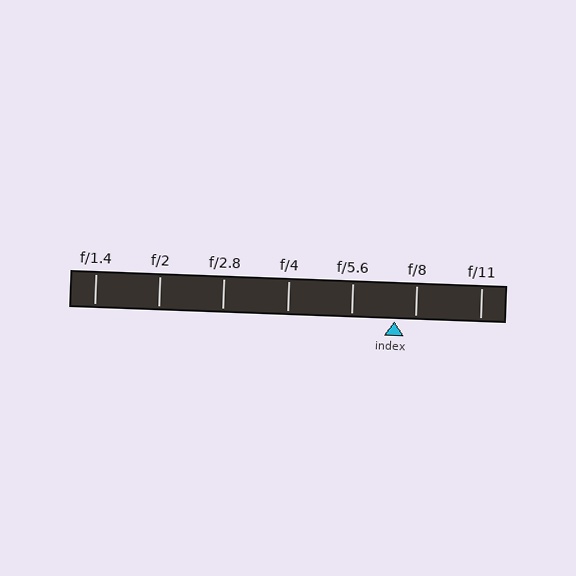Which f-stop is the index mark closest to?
The index mark is closest to f/8.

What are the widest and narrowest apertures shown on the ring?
The widest aperture shown is f/1.4 and the narrowest is f/11.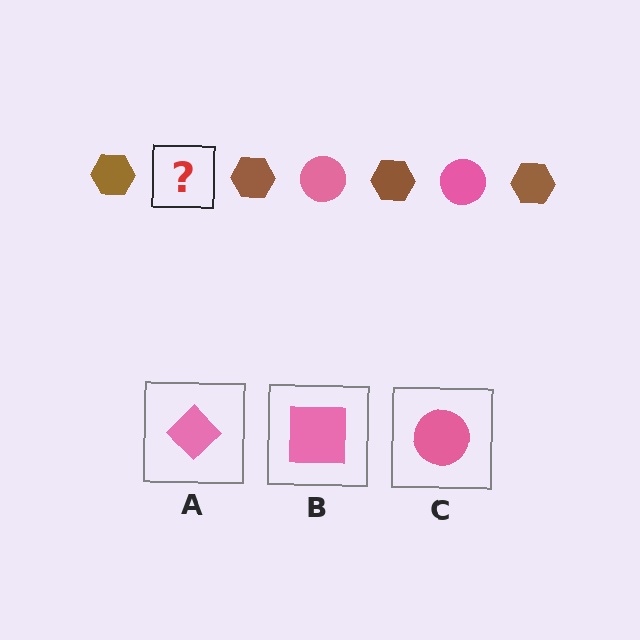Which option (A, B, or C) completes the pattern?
C.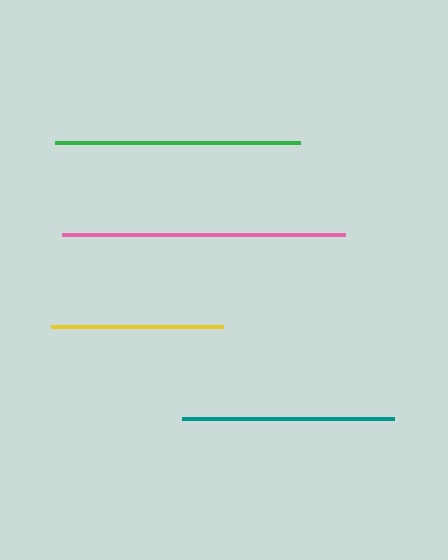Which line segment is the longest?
The pink line is the longest at approximately 283 pixels.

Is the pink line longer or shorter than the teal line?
The pink line is longer than the teal line.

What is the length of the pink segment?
The pink segment is approximately 283 pixels long.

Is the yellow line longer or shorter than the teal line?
The teal line is longer than the yellow line.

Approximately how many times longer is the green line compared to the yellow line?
The green line is approximately 1.4 times the length of the yellow line.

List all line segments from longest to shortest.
From longest to shortest: pink, green, teal, yellow.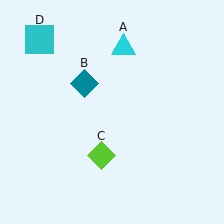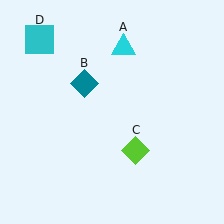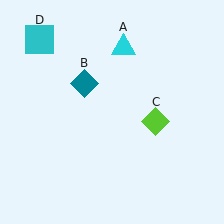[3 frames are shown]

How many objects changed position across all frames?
1 object changed position: lime diamond (object C).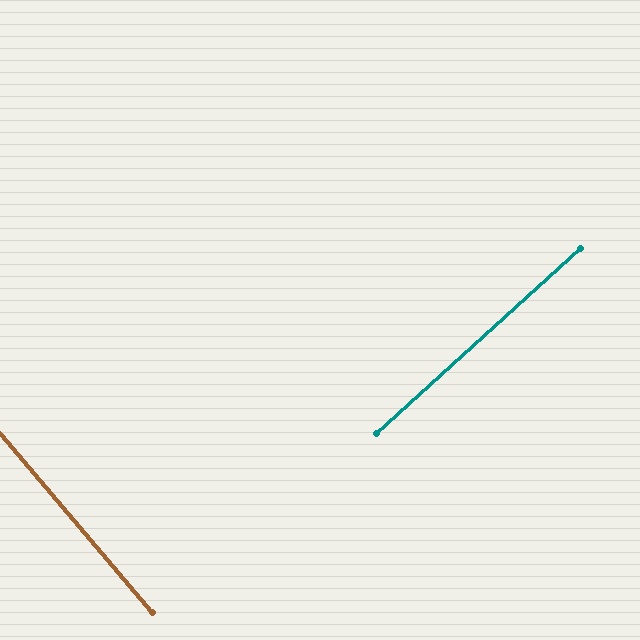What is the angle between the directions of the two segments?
Approximately 88 degrees.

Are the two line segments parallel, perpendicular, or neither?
Perpendicular — they meet at approximately 88°.